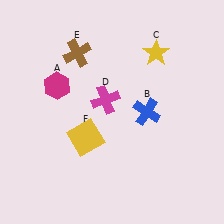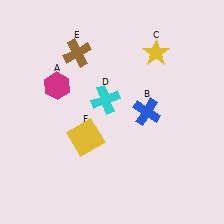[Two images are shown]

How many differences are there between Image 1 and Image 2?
There is 1 difference between the two images.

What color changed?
The cross (D) changed from magenta in Image 1 to cyan in Image 2.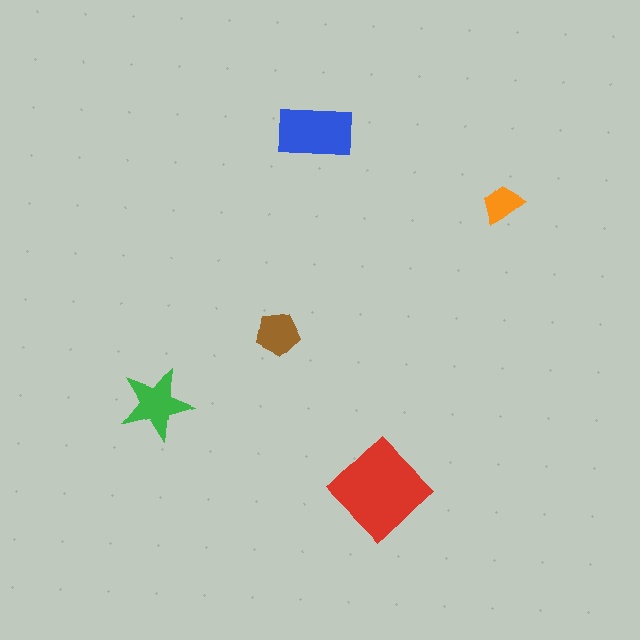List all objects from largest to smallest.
The red diamond, the blue rectangle, the green star, the brown pentagon, the orange trapezoid.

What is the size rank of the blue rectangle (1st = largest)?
2nd.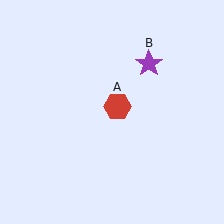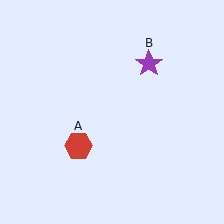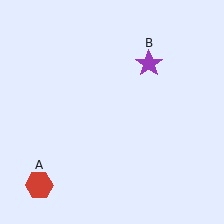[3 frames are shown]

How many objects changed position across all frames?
1 object changed position: red hexagon (object A).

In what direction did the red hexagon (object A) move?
The red hexagon (object A) moved down and to the left.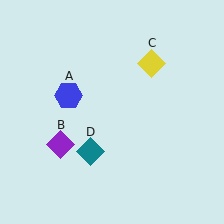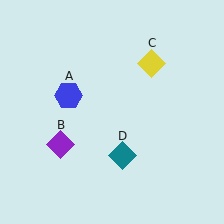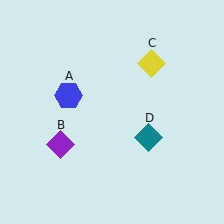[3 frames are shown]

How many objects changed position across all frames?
1 object changed position: teal diamond (object D).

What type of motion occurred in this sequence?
The teal diamond (object D) rotated counterclockwise around the center of the scene.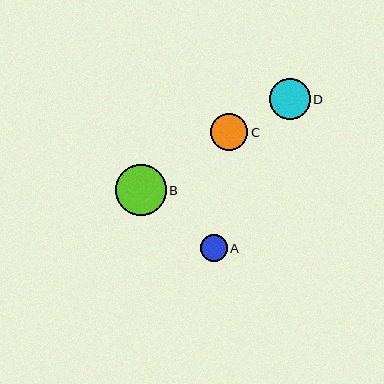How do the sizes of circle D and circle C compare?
Circle D and circle C are approximately the same size.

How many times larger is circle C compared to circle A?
Circle C is approximately 1.4 times the size of circle A.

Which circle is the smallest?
Circle A is the smallest with a size of approximately 27 pixels.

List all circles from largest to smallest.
From largest to smallest: B, D, C, A.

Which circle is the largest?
Circle B is the largest with a size of approximately 51 pixels.